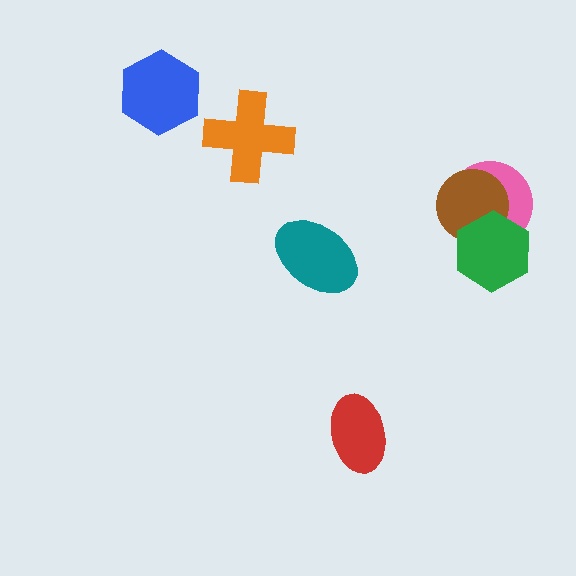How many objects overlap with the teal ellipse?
0 objects overlap with the teal ellipse.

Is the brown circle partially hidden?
Yes, it is partially covered by another shape.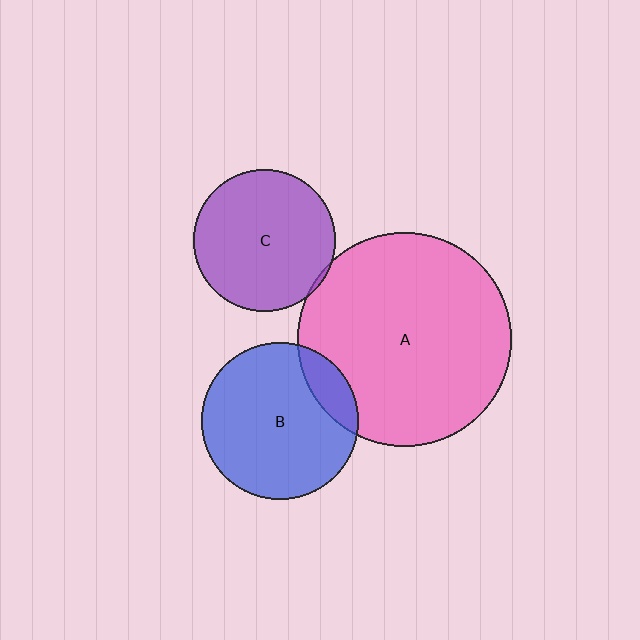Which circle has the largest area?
Circle A (pink).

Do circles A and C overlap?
Yes.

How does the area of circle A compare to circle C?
Approximately 2.3 times.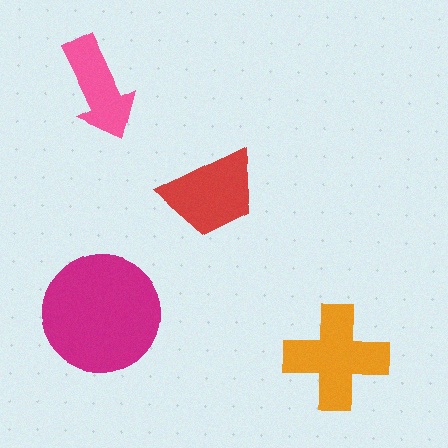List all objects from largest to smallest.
The magenta circle, the orange cross, the red trapezoid, the pink arrow.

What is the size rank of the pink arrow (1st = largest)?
4th.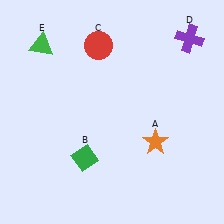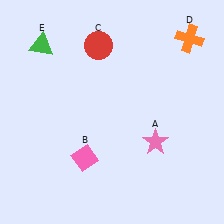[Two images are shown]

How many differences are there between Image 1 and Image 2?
There are 3 differences between the two images.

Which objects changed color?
A changed from orange to pink. B changed from green to pink. D changed from purple to orange.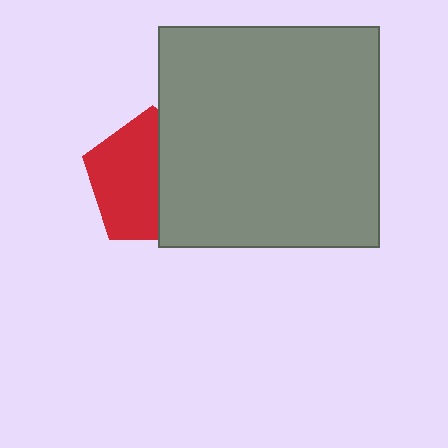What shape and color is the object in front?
The object in front is a gray square.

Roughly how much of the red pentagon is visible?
About half of it is visible (roughly 55%).